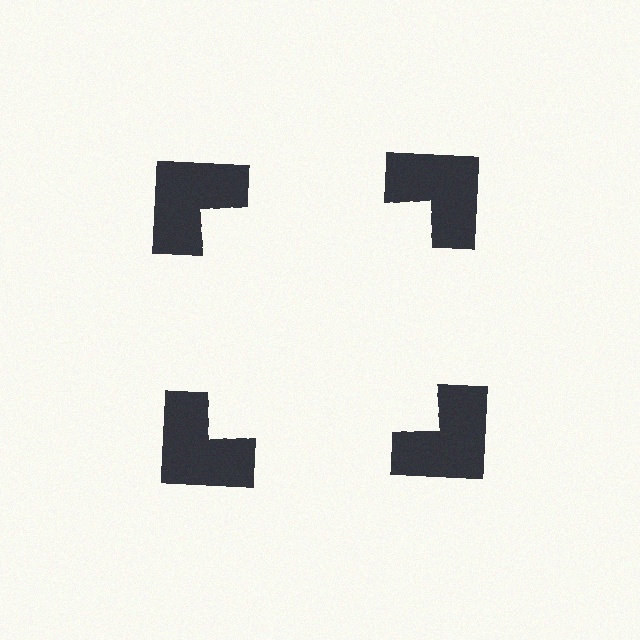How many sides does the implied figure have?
4 sides.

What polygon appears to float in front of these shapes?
An illusory square — its edges are inferred from the aligned wedge cuts in the notched squares, not physically drawn.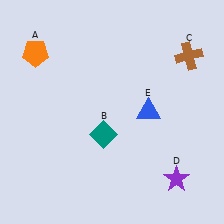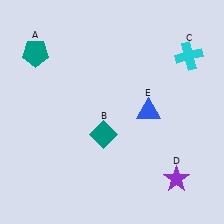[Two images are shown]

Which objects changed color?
A changed from orange to teal. C changed from brown to cyan.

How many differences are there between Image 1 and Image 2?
There are 2 differences between the two images.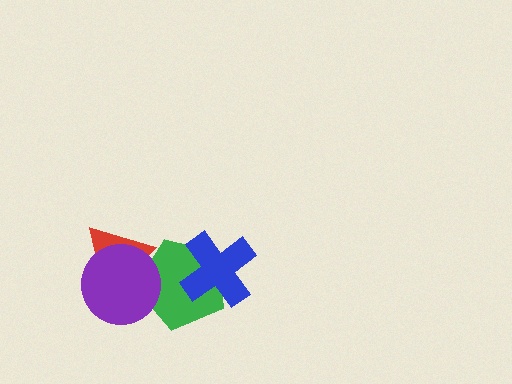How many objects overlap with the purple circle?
2 objects overlap with the purple circle.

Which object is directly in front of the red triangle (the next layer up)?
The green pentagon is directly in front of the red triangle.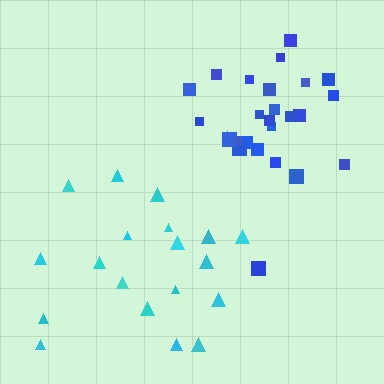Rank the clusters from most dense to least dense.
blue, cyan.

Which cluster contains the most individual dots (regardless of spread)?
Blue (25).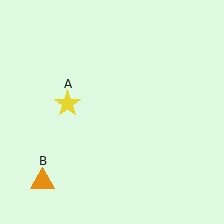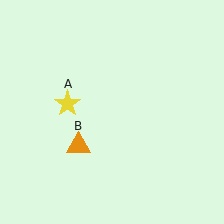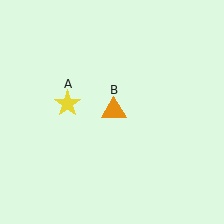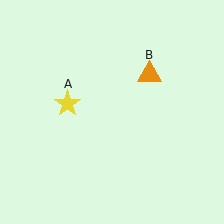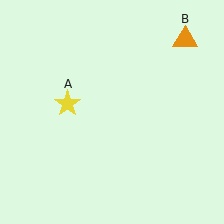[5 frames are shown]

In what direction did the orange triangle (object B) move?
The orange triangle (object B) moved up and to the right.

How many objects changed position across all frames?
1 object changed position: orange triangle (object B).